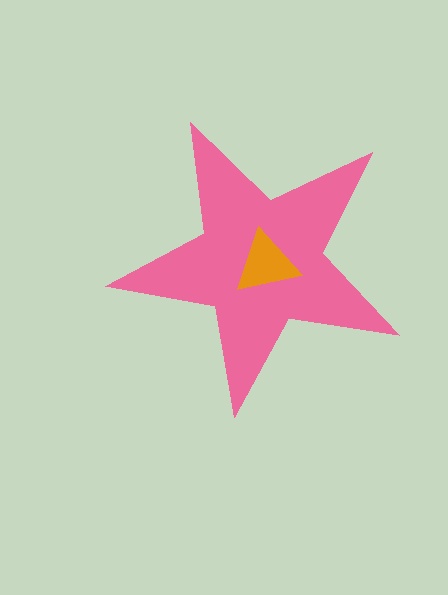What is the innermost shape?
The orange triangle.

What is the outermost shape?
The pink star.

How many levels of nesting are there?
2.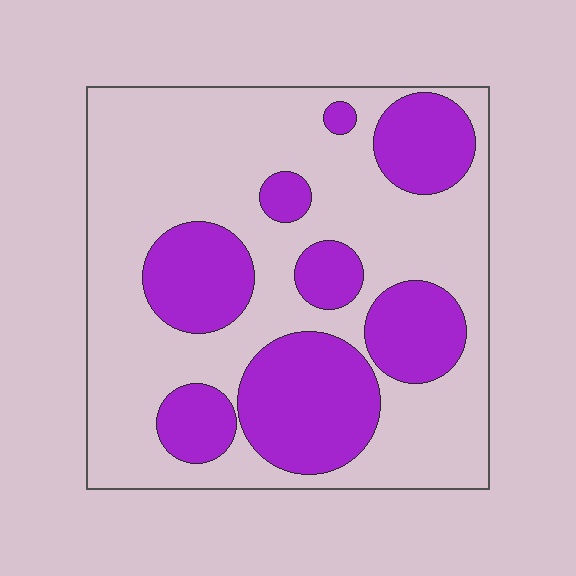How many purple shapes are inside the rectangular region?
8.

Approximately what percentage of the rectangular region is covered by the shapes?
Approximately 35%.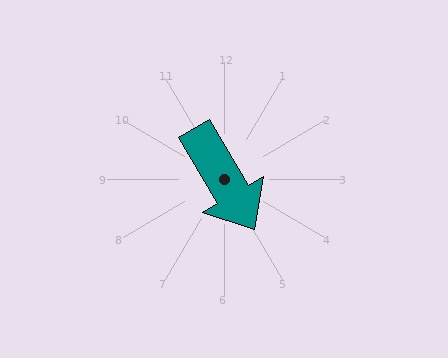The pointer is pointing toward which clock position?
Roughly 5 o'clock.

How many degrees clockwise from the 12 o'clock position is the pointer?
Approximately 149 degrees.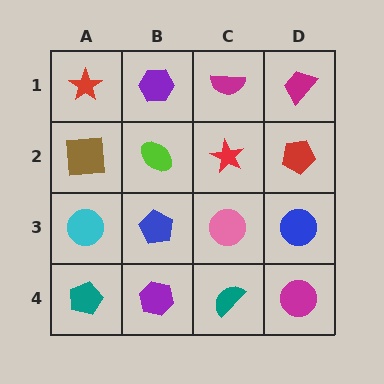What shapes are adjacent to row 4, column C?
A pink circle (row 3, column C), a purple hexagon (row 4, column B), a magenta circle (row 4, column D).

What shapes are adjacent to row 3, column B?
A lime ellipse (row 2, column B), a purple hexagon (row 4, column B), a cyan circle (row 3, column A), a pink circle (row 3, column C).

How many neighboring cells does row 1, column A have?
2.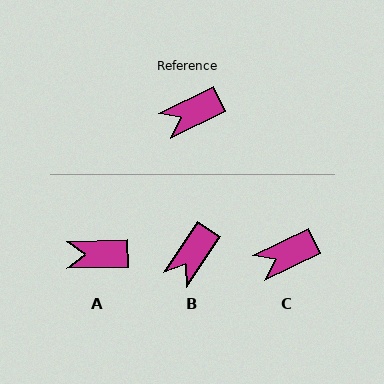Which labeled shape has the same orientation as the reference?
C.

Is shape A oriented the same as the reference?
No, it is off by about 24 degrees.